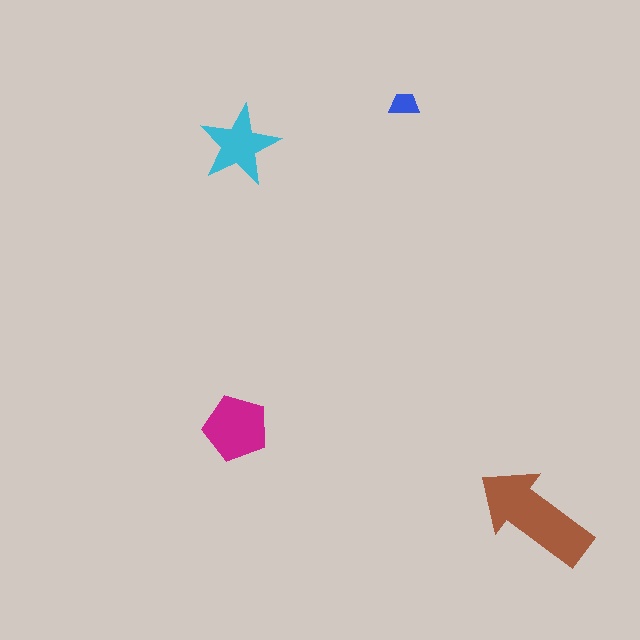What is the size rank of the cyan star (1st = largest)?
3rd.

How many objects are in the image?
There are 4 objects in the image.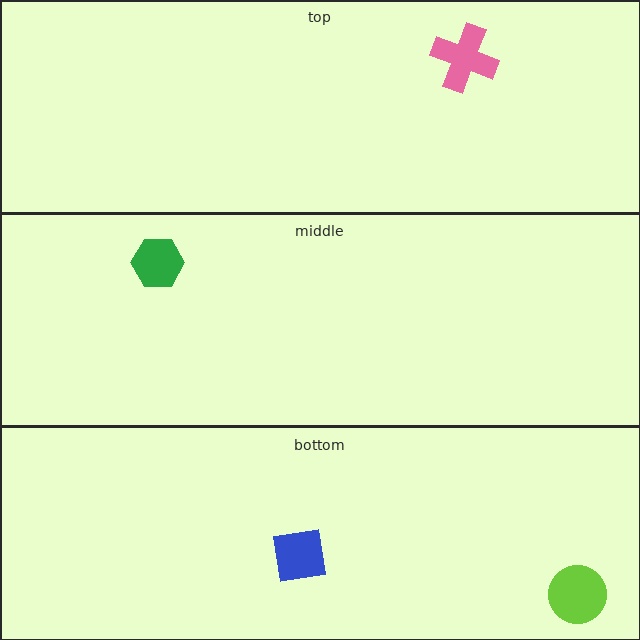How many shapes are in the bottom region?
2.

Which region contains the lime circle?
The bottom region.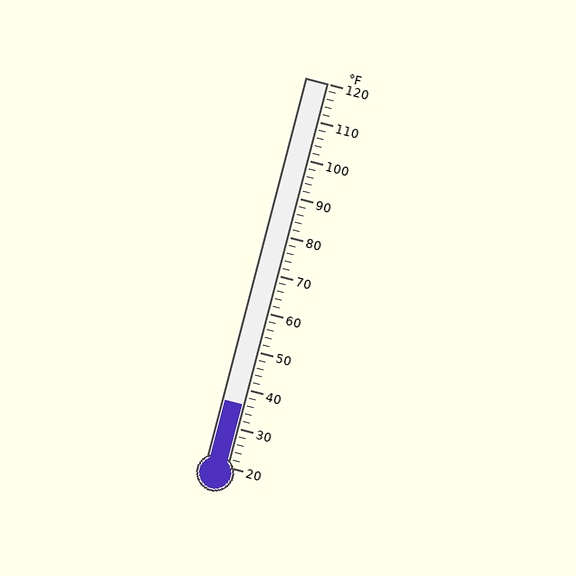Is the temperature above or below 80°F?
The temperature is below 80°F.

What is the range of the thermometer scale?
The thermometer scale ranges from 20°F to 120°F.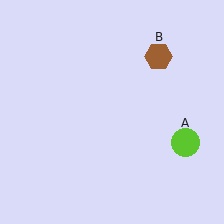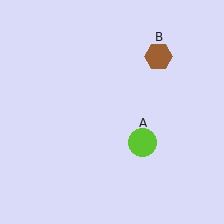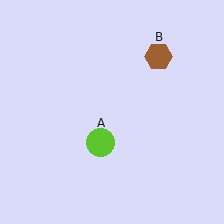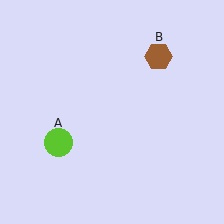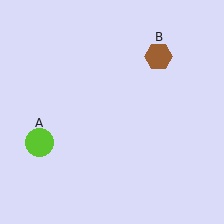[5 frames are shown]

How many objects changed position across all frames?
1 object changed position: lime circle (object A).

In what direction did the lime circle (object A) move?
The lime circle (object A) moved left.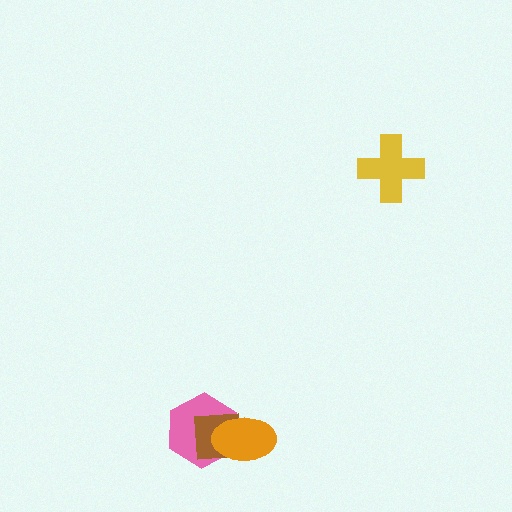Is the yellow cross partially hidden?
No, no other shape covers it.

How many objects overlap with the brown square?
2 objects overlap with the brown square.